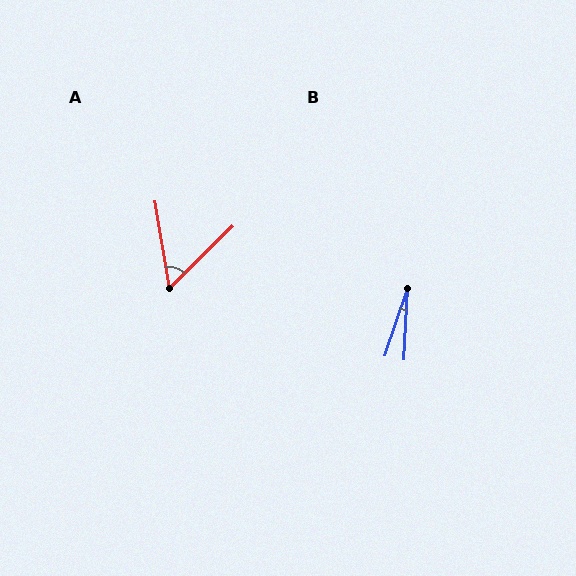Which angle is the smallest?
B, at approximately 15 degrees.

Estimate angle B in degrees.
Approximately 15 degrees.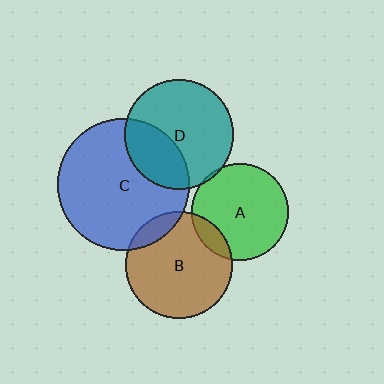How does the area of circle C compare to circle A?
Approximately 1.9 times.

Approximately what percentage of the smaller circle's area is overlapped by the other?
Approximately 5%.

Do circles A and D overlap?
Yes.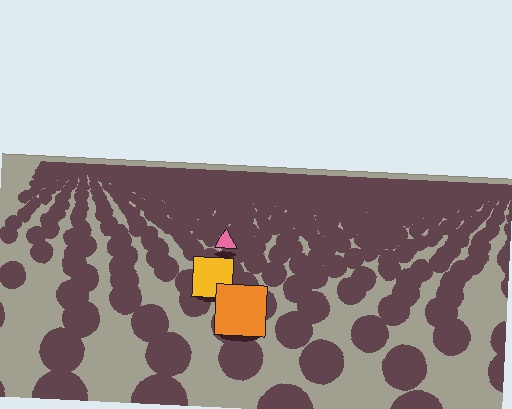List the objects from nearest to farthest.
From nearest to farthest: the orange square, the yellow square, the pink triangle.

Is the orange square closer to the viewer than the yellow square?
Yes. The orange square is closer — you can tell from the texture gradient: the ground texture is coarser near it.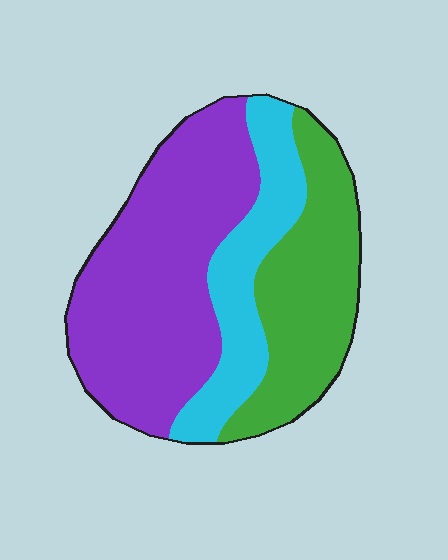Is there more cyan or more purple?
Purple.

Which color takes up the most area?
Purple, at roughly 50%.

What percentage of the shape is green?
Green takes up between a quarter and a half of the shape.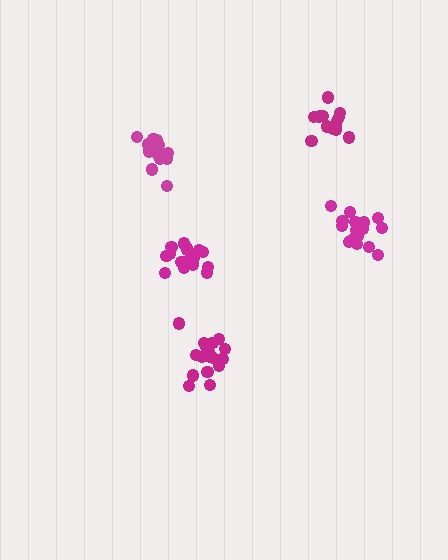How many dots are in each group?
Group 1: 17 dots, Group 2: 20 dots, Group 3: 18 dots, Group 4: 15 dots, Group 5: 16 dots (86 total).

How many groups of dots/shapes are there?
There are 5 groups.